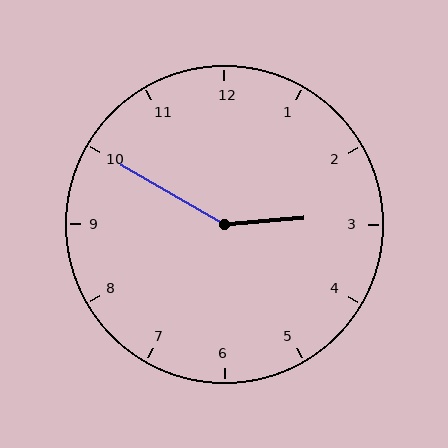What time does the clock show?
2:50.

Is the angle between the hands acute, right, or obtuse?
It is obtuse.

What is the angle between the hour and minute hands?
Approximately 145 degrees.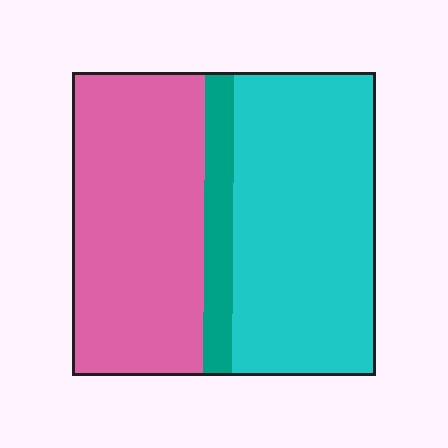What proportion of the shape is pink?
Pink takes up about two fifths (2/5) of the shape.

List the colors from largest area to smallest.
From largest to smallest: cyan, pink, teal.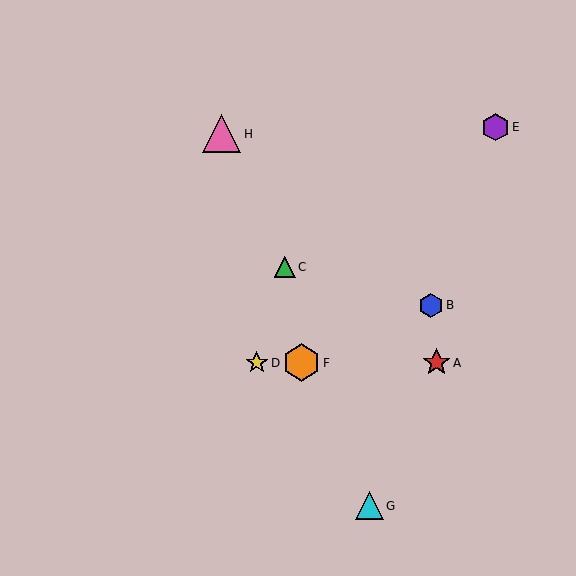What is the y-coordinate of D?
Object D is at y≈363.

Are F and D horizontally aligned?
Yes, both are at y≈363.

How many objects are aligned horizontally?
3 objects (A, D, F) are aligned horizontally.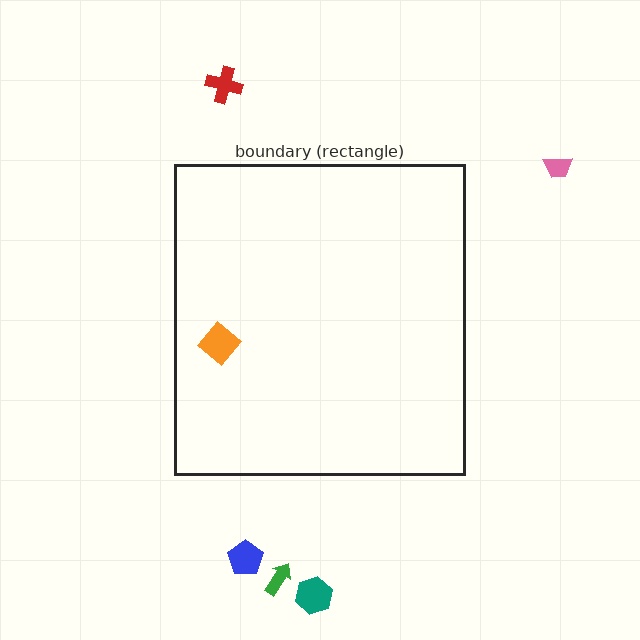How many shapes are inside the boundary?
1 inside, 5 outside.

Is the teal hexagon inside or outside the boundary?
Outside.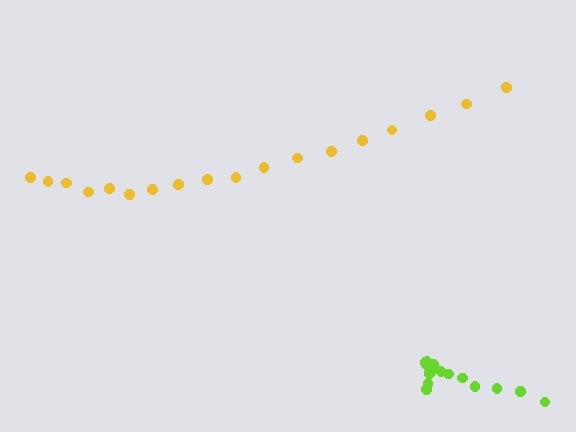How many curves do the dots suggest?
There are 2 distinct paths.